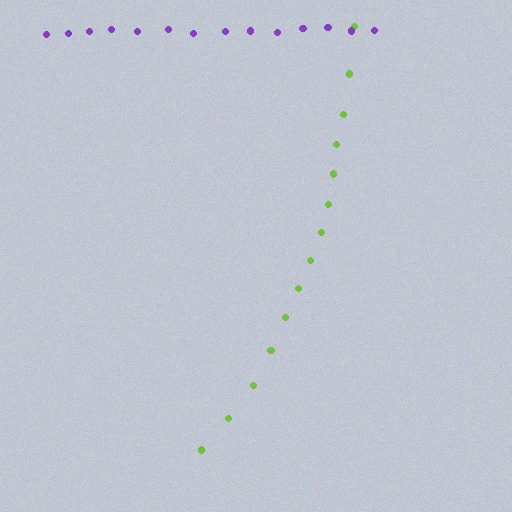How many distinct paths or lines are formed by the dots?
There are 2 distinct paths.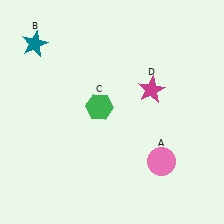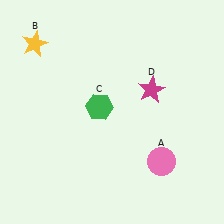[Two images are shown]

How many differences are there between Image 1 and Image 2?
There is 1 difference between the two images.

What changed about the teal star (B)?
In Image 1, B is teal. In Image 2, it changed to yellow.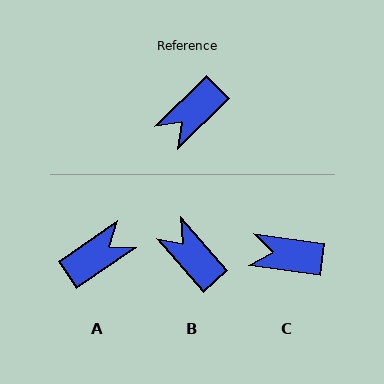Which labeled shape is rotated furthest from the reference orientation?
A, about 170 degrees away.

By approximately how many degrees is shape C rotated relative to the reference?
Approximately 52 degrees clockwise.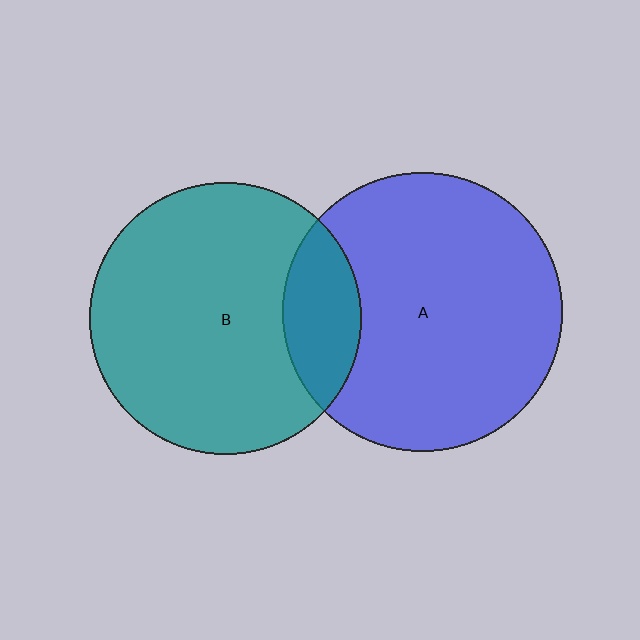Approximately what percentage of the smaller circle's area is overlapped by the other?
Approximately 20%.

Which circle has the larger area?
Circle A (blue).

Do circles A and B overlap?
Yes.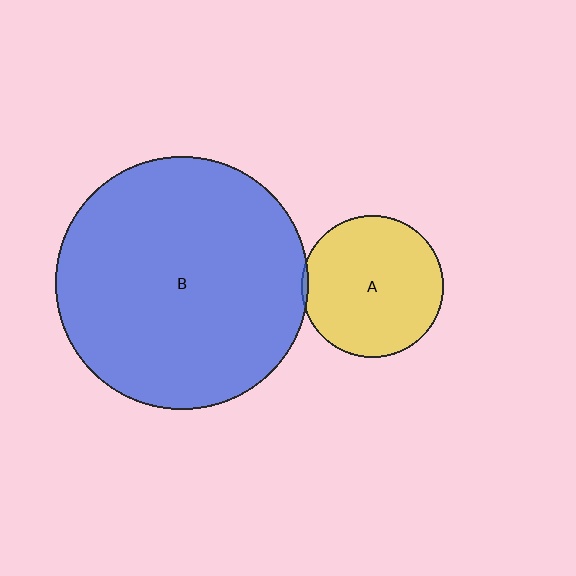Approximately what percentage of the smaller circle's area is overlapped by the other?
Approximately 5%.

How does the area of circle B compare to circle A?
Approximately 3.2 times.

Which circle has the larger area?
Circle B (blue).